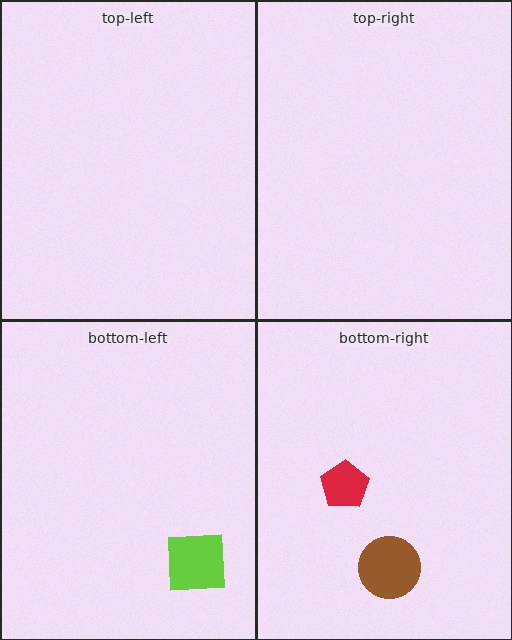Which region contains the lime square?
The bottom-left region.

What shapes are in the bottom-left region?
The lime square.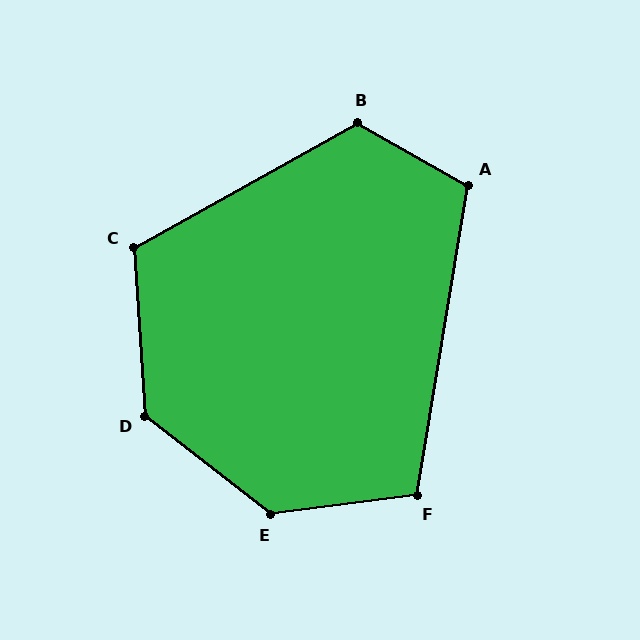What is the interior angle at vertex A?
Approximately 110 degrees (obtuse).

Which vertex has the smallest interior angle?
F, at approximately 107 degrees.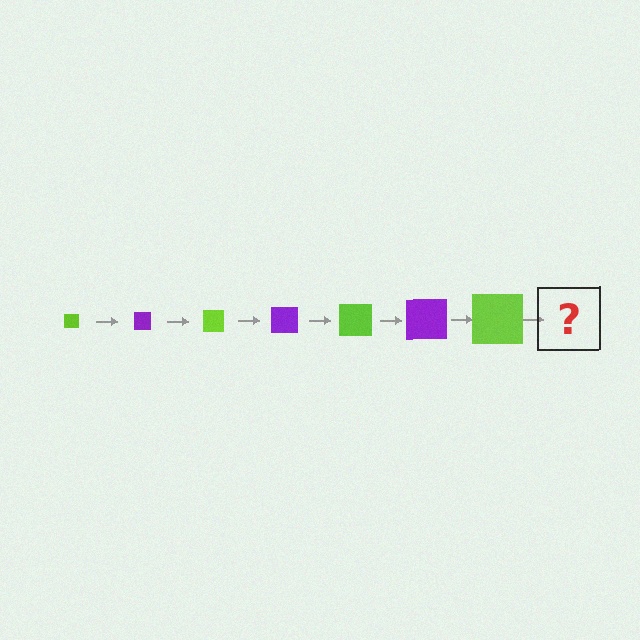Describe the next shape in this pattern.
It should be a purple square, larger than the previous one.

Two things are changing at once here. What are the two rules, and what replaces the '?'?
The two rules are that the square grows larger each step and the color cycles through lime and purple. The '?' should be a purple square, larger than the previous one.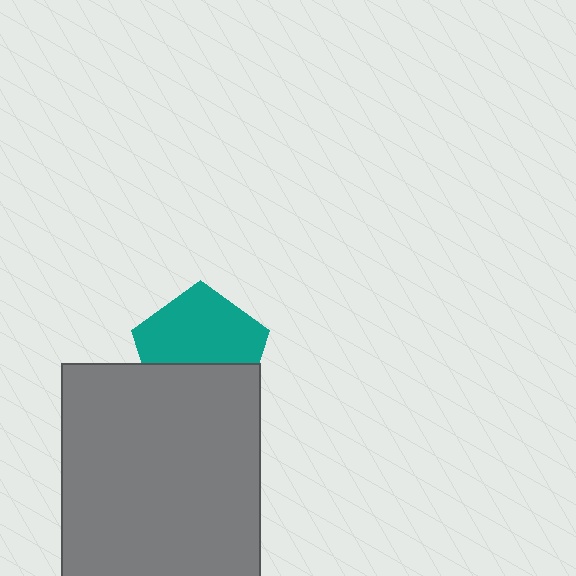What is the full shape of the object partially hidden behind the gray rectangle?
The partially hidden object is a teal pentagon.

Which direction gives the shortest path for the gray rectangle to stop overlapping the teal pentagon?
Moving down gives the shortest separation.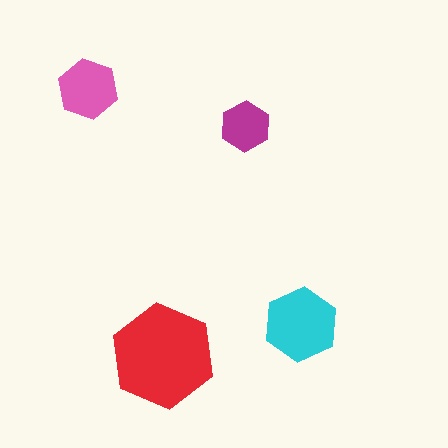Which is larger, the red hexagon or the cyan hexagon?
The red one.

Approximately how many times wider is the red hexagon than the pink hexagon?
About 1.5 times wider.